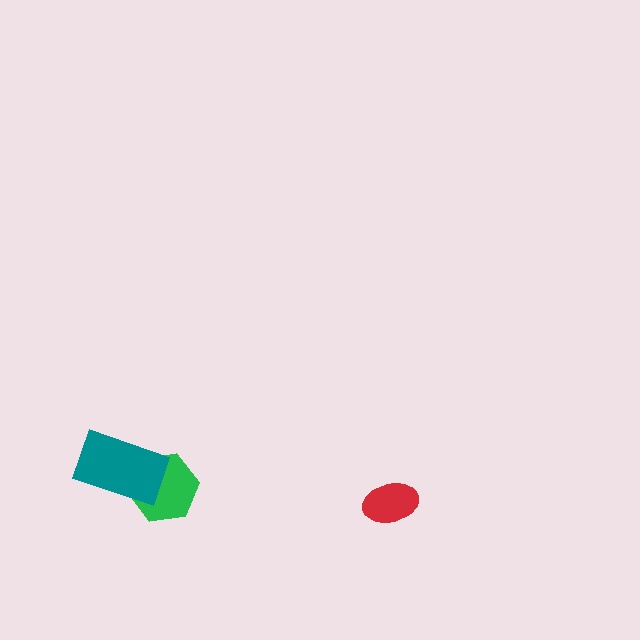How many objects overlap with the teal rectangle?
1 object overlaps with the teal rectangle.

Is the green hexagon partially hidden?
Yes, it is partially covered by another shape.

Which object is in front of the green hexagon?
The teal rectangle is in front of the green hexagon.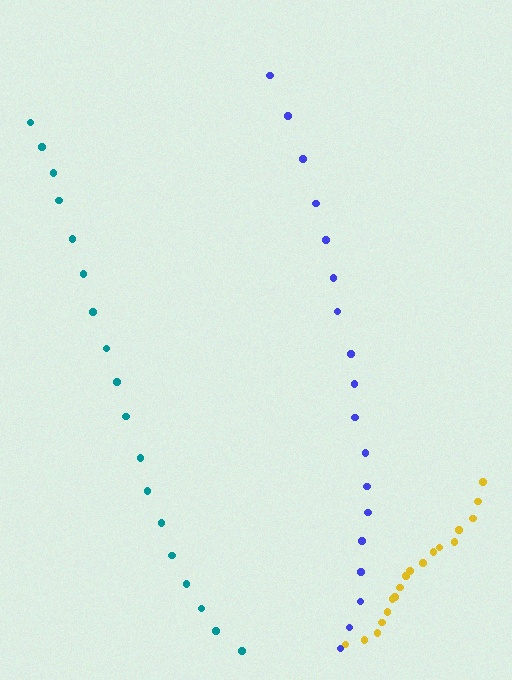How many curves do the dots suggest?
There are 3 distinct paths.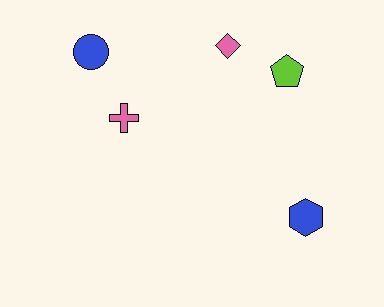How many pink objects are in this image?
There are 2 pink objects.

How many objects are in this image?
There are 5 objects.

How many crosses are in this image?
There is 1 cross.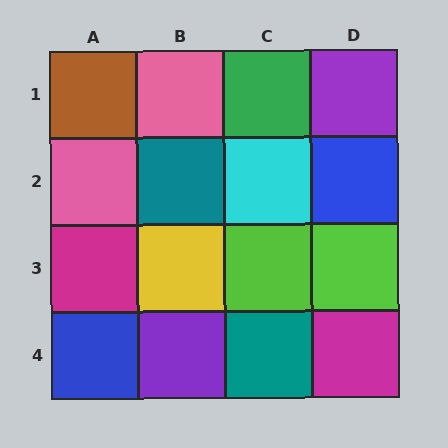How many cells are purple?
2 cells are purple.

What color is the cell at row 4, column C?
Teal.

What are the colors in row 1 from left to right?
Brown, pink, green, purple.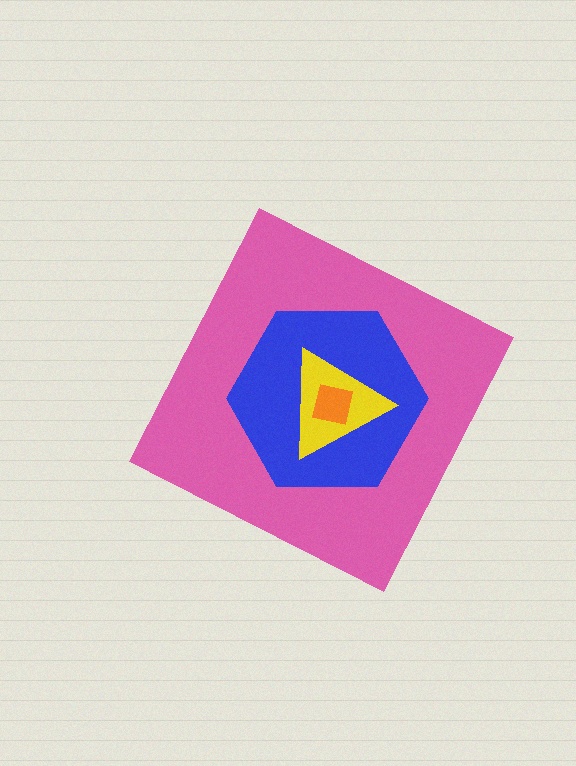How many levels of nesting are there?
4.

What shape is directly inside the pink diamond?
The blue hexagon.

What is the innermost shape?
The orange square.